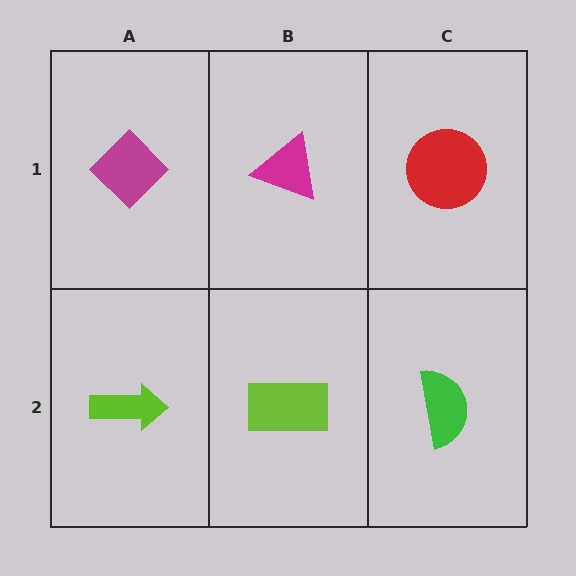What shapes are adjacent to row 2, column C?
A red circle (row 1, column C), a lime rectangle (row 2, column B).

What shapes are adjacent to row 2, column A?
A magenta diamond (row 1, column A), a lime rectangle (row 2, column B).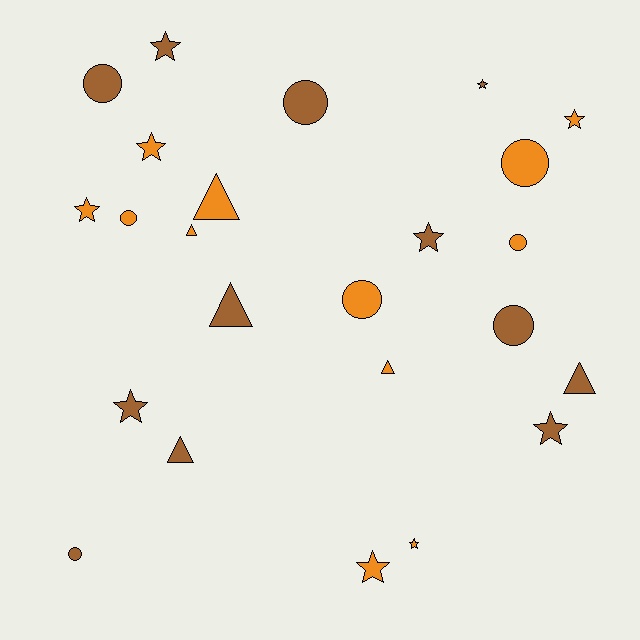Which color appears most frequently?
Orange, with 12 objects.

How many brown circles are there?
There are 4 brown circles.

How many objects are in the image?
There are 24 objects.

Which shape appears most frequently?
Star, with 10 objects.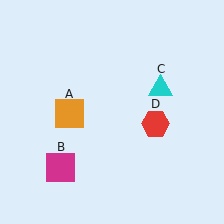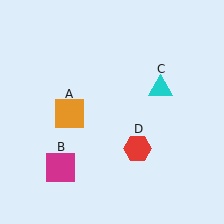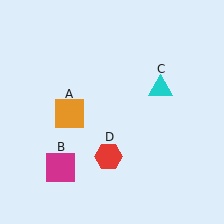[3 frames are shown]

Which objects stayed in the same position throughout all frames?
Orange square (object A) and magenta square (object B) and cyan triangle (object C) remained stationary.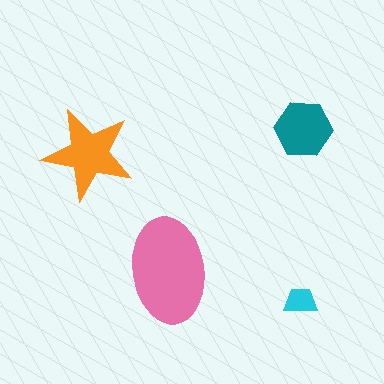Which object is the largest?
The pink ellipse.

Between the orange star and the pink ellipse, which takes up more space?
The pink ellipse.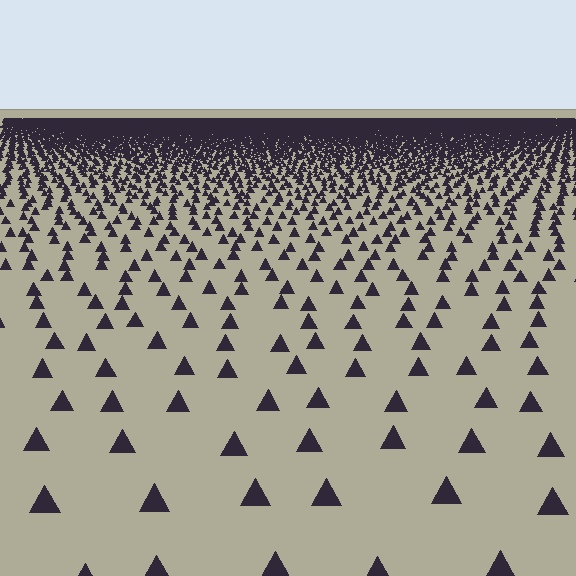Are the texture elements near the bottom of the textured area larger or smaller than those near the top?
Larger. Near the bottom, elements are closer to the viewer and appear at a bigger on-screen size.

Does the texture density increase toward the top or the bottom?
Density increases toward the top.